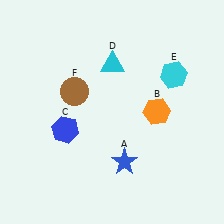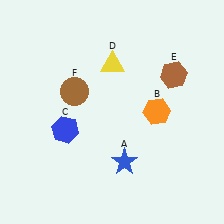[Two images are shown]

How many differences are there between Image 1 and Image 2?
There are 2 differences between the two images.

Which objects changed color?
D changed from cyan to yellow. E changed from cyan to brown.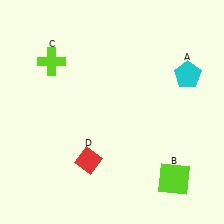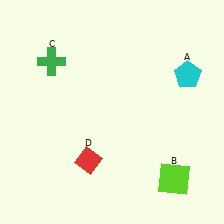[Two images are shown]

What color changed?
The cross (C) changed from lime in Image 1 to green in Image 2.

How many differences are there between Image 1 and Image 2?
There is 1 difference between the two images.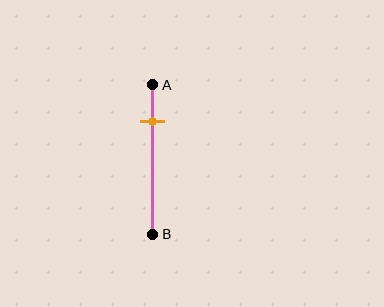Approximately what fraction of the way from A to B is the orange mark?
The orange mark is approximately 25% of the way from A to B.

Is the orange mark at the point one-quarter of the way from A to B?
Yes, the mark is approximately at the one-quarter point.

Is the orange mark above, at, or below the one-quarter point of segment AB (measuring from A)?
The orange mark is approximately at the one-quarter point of segment AB.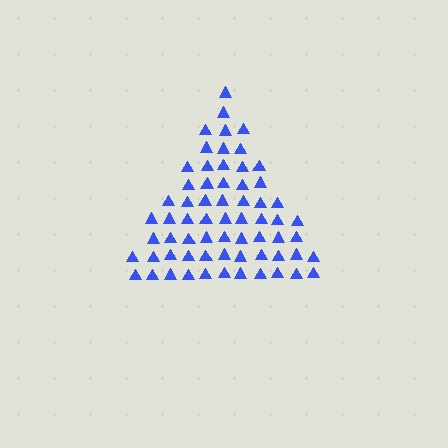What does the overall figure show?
The overall figure shows a triangle.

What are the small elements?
The small elements are triangles.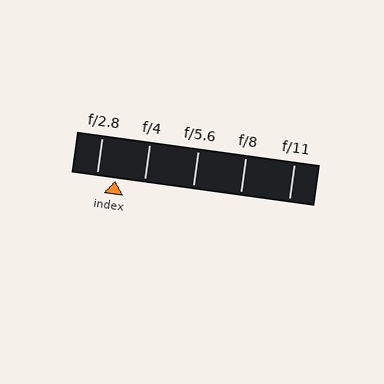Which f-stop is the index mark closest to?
The index mark is closest to f/2.8.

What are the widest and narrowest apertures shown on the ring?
The widest aperture shown is f/2.8 and the narrowest is f/11.